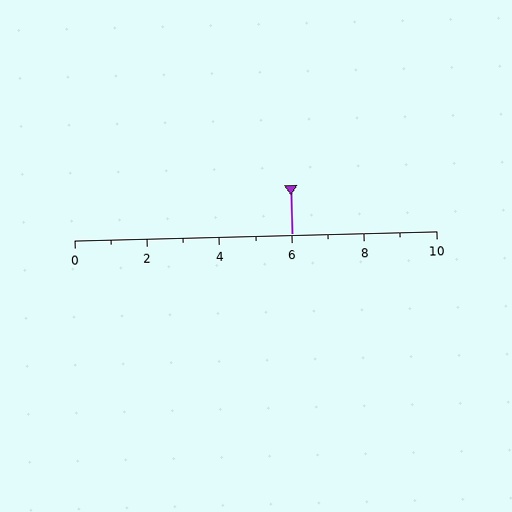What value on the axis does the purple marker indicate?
The marker indicates approximately 6.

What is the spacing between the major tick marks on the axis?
The major ticks are spaced 2 apart.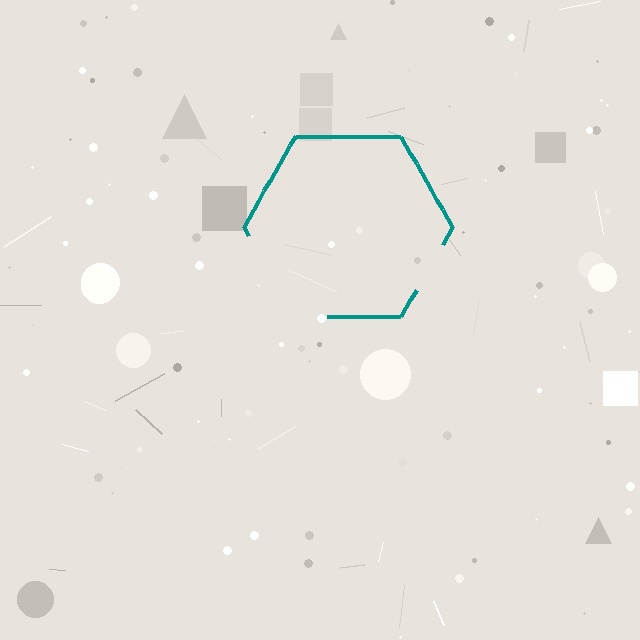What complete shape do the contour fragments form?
The contour fragments form a hexagon.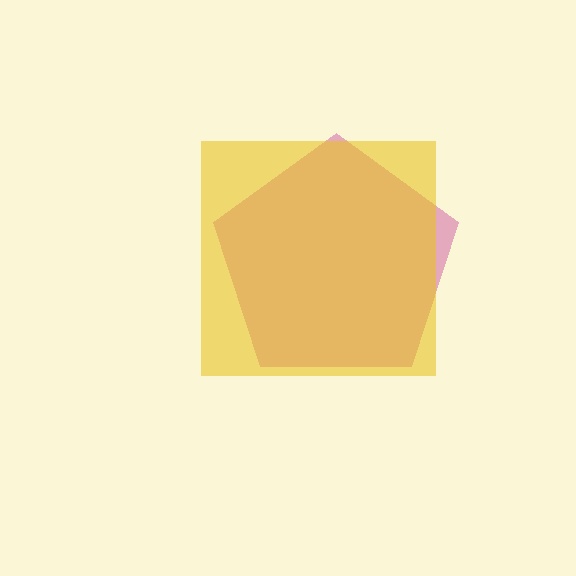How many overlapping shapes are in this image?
There are 2 overlapping shapes in the image.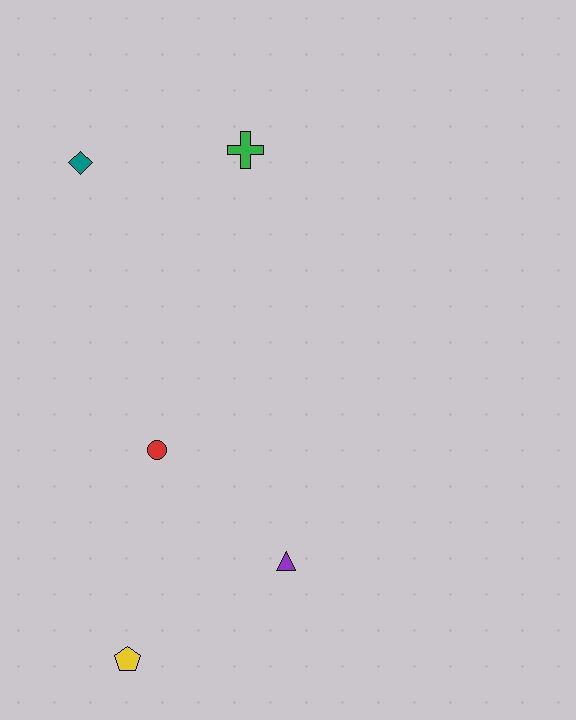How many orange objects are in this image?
There are no orange objects.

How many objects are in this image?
There are 5 objects.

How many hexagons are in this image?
There are no hexagons.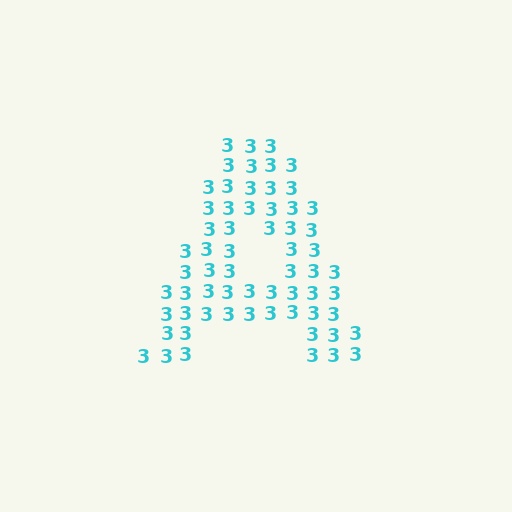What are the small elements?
The small elements are digit 3's.